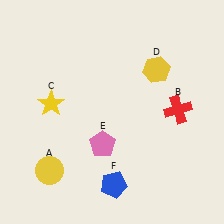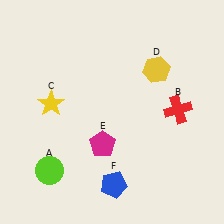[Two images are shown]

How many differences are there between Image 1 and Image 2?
There are 2 differences between the two images.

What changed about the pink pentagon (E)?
In Image 1, E is pink. In Image 2, it changed to magenta.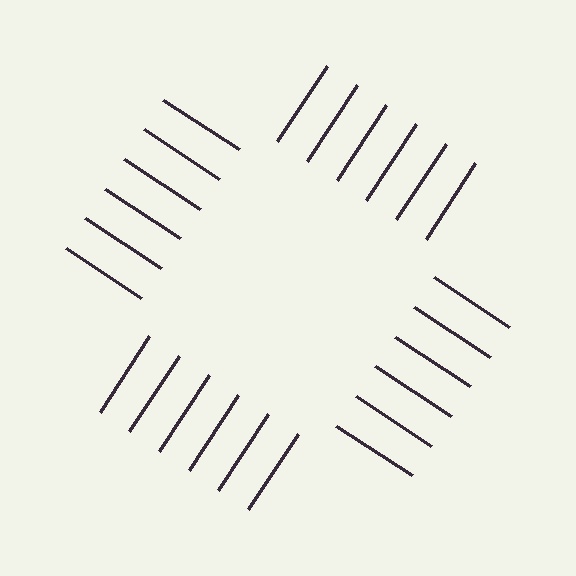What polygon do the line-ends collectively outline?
An illusory square — the line segments terminate on its edges but no continuous stroke is drawn.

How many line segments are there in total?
24 — 6 along each of the 4 edges.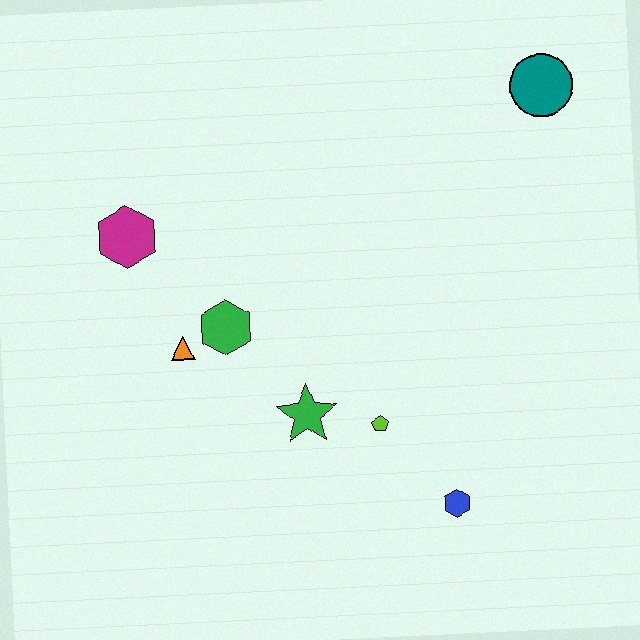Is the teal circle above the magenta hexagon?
Yes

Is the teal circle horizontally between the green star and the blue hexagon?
No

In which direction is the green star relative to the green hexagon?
The green star is below the green hexagon.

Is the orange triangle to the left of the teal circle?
Yes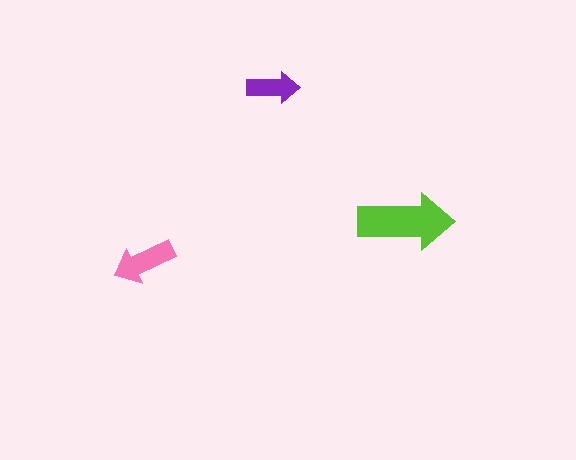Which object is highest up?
The purple arrow is topmost.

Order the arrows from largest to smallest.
the lime one, the pink one, the purple one.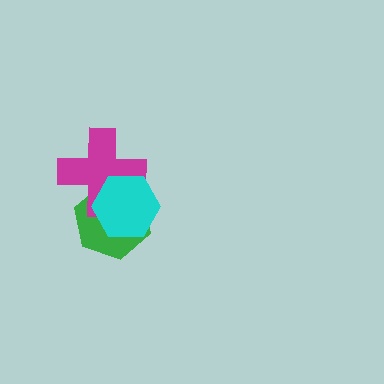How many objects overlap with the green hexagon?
2 objects overlap with the green hexagon.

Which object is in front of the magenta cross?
The cyan hexagon is in front of the magenta cross.